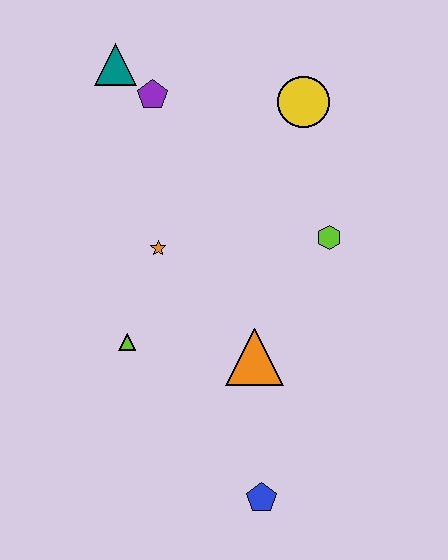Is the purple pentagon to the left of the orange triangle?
Yes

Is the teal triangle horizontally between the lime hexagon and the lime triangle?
No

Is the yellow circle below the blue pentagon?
No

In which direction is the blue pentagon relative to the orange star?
The blue pentagon is below the orange star.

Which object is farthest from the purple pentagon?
The blue pentagon is farthest from the purple pentagon.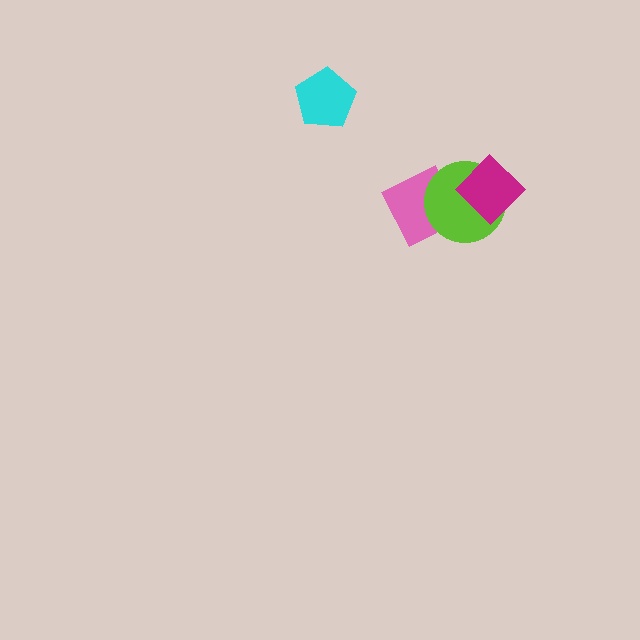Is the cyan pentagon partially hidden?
No, no other shape covers it.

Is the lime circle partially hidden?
Yes, it is partially covered by another shape.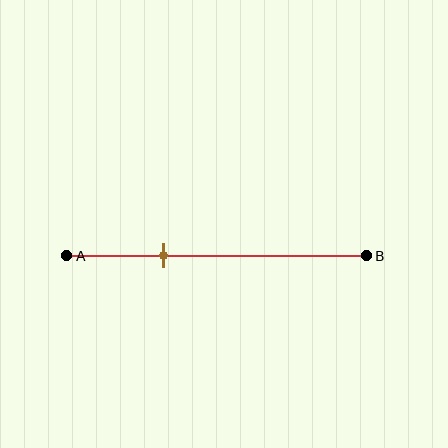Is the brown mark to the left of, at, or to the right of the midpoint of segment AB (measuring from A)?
The brown mark is to the left of the midpoint of segment AB.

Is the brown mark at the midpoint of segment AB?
No, the mark is at about 30% from A, not at the 50% midpoint.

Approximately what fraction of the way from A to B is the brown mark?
The brown mark is approximately 30% of the way from A to B.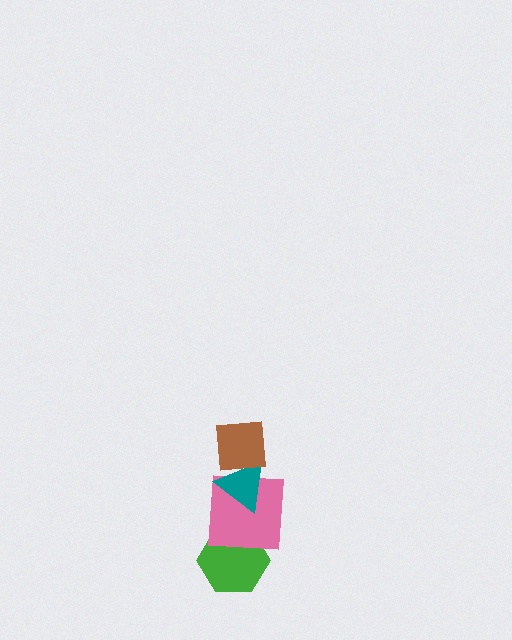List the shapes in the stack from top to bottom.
From top to bottom: the brown square, the teal triangle, the pink square, the green hexagon.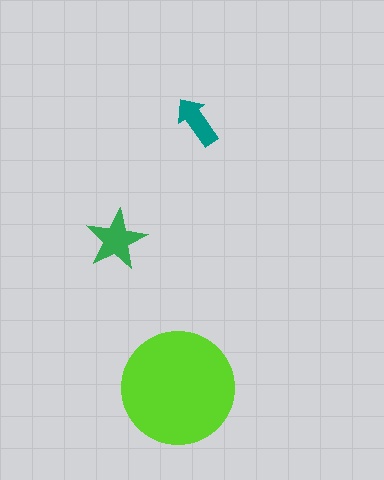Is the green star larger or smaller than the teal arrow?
Larger.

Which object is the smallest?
The teal arrow.